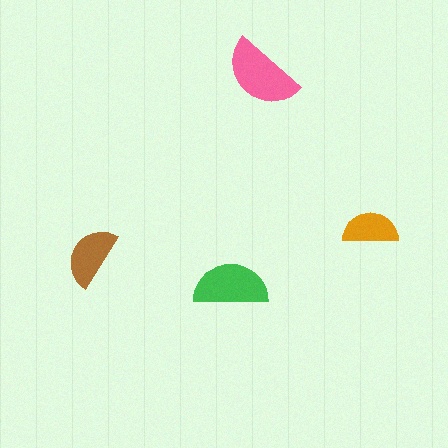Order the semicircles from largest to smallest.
the pink one, the green one, the brown one, the orange one.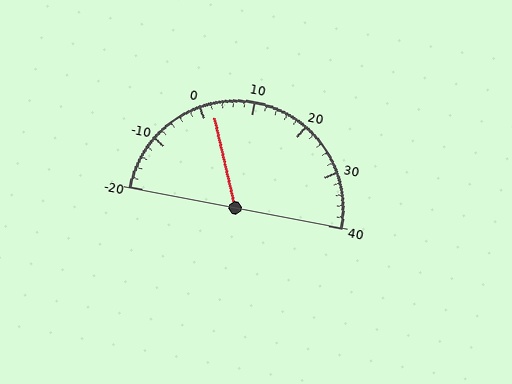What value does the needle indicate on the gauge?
The needle indicates approximately 2.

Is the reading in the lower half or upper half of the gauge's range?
The reading is in the lower half of the range (-20 to 40).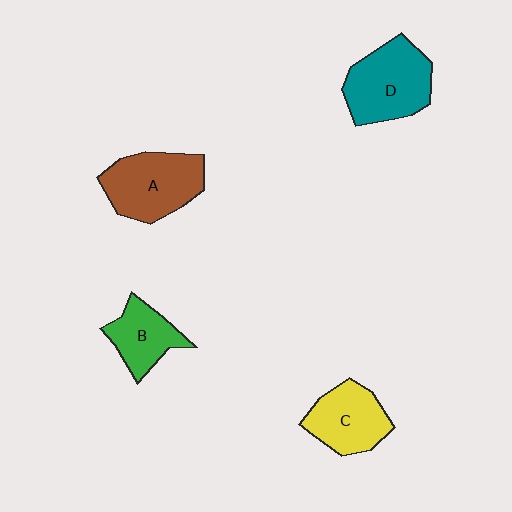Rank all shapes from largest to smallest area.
From largest to smallest: D (teal), A (brown), C (yellow), B (green).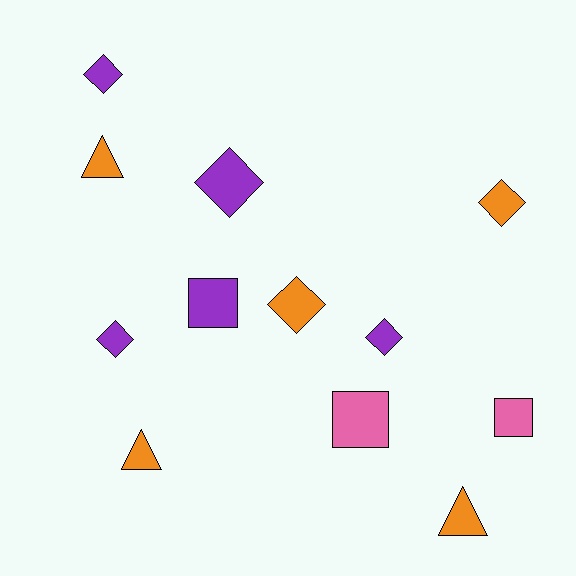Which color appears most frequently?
Purple, with 5 objects.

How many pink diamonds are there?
There are no pink diamonds.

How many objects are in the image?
There are 12 objects.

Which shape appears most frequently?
Diamond, with 6 objects.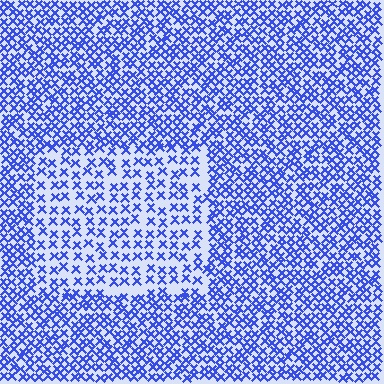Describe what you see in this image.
The image contains small blue elements arranged at two different densities. A rectangle-shaped region is visible where the elements are less densely packed than the surrounding area.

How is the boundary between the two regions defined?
The boundary is defined by a change in element density (approximately 1.9x ratio). All elements are the same color, size, and shape.